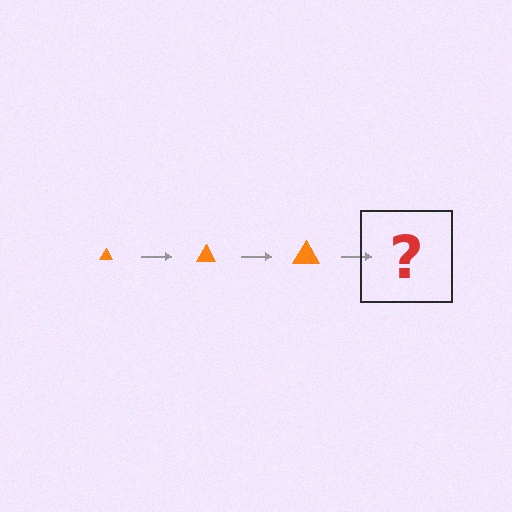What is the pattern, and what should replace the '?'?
The pattern is that the triangle gets progressively larger each step. The '?' should be an orange triangle, larger than the previous one.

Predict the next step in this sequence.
The next step is an orange triangle, larger than the previous one.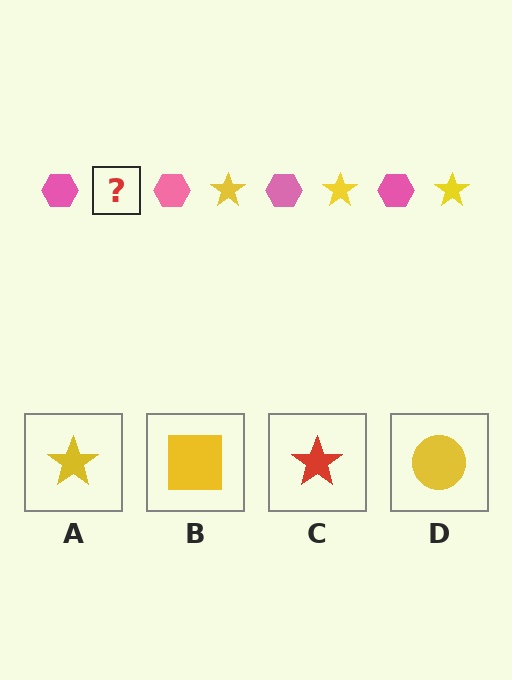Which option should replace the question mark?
Option A.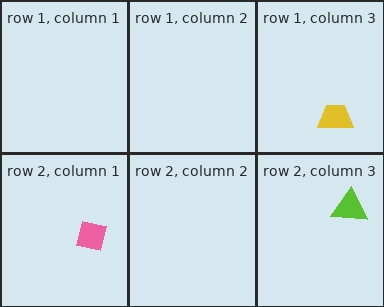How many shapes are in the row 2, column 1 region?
1.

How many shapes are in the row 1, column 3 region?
1.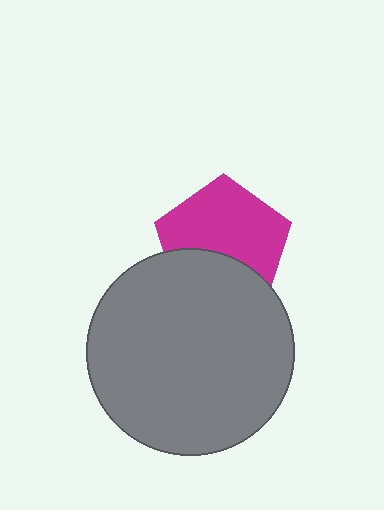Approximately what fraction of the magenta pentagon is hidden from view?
Roughly 36% of the magenta pentagon is hidden behind the gray circle.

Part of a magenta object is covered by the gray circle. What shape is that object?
It is a pentagon.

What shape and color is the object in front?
The object in front is a gray circle.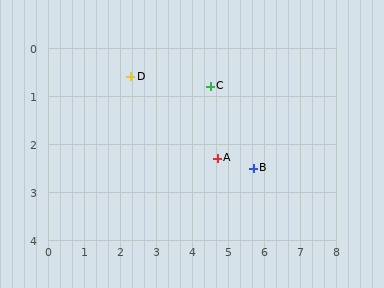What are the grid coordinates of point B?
Point B is at approximately (5.7, 2.5).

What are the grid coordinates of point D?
Point D is at approximately (2.3, 0.6).